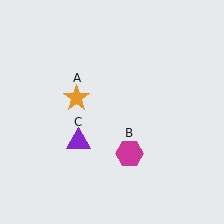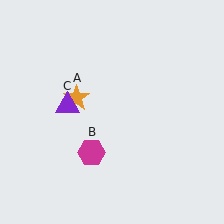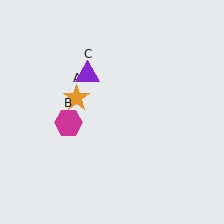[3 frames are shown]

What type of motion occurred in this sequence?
The magenta hexagon (object B), purple triangle (object C) rotated clockwise around the center of the scene.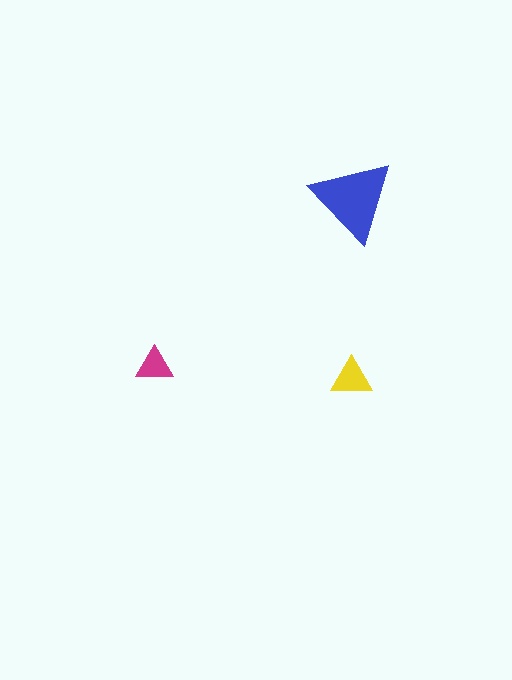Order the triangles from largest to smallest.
the blue one, the yellow one, the magenta one.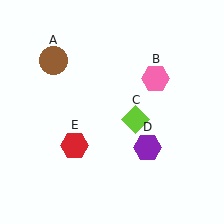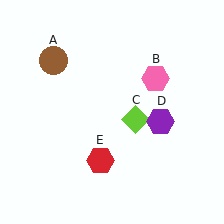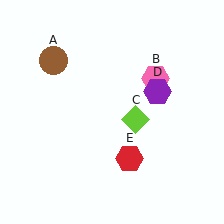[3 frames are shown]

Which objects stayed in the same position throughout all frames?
Brown circle (object A) and pink hexagon (object B) and lime diamond (object C) remained stationary.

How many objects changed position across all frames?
2 objects changed position: purple hexagon (object D), red hexagon (object E).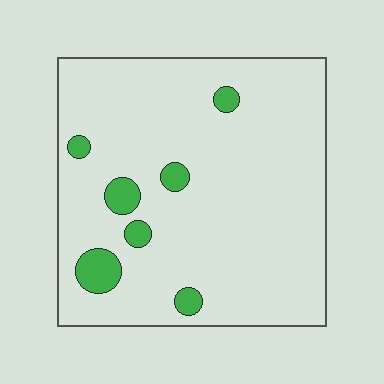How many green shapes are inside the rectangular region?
7.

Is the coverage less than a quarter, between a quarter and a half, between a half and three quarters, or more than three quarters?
Less than a quarter.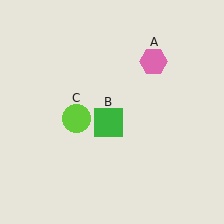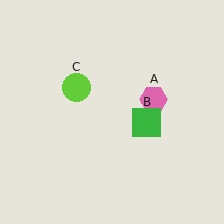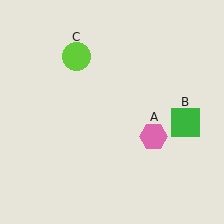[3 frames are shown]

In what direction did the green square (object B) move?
The green square (object B) moved right.